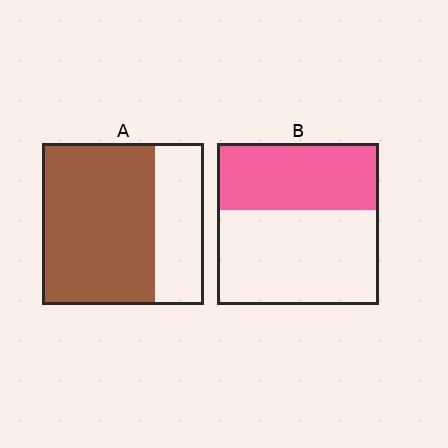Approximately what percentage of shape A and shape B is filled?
A is approximately 70% and B is approximately 40%.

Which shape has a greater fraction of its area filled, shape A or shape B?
Shape A.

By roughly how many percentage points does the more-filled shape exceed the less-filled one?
By roughly 30 percentage points (A over B).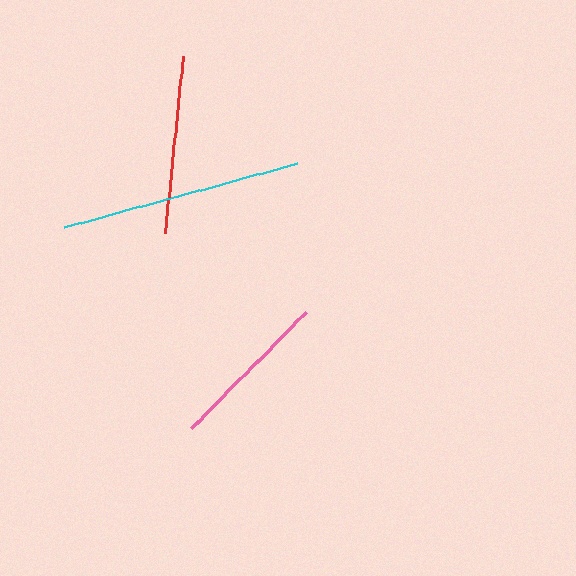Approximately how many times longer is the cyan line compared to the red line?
The cyan line is approximately 1.4 times the length of the red line.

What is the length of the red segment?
The red segment is approximately 177 pixels long.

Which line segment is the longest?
The cyan line is the longest at approximately 242 pixels.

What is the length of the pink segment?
The pink segment is approximately 164 pixels long.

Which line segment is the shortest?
The pink line is the shortest at approximately 164 pixels.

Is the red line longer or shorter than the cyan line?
The cyan line is longer than the red line.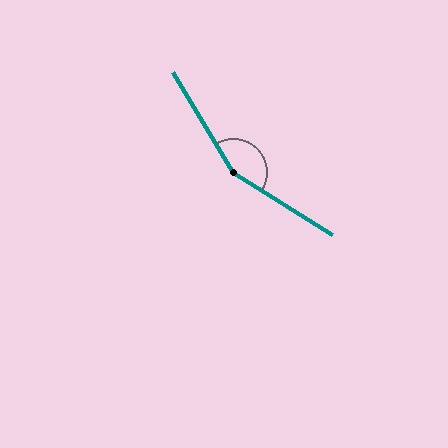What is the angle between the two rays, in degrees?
Approximately 153 degrees.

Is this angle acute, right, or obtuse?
It is obtuse.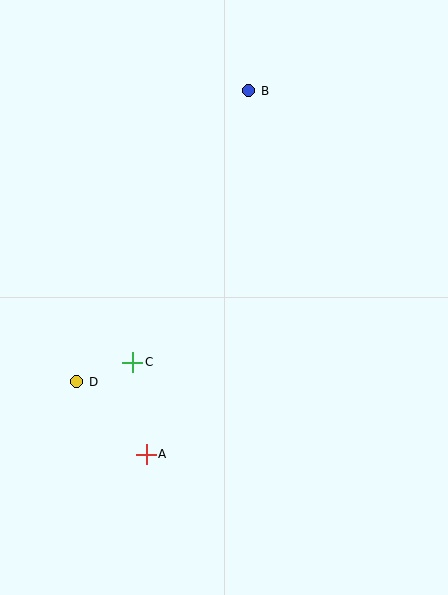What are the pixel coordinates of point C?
Point C is at (132, 362).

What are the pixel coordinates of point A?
Point A is at (146, 454).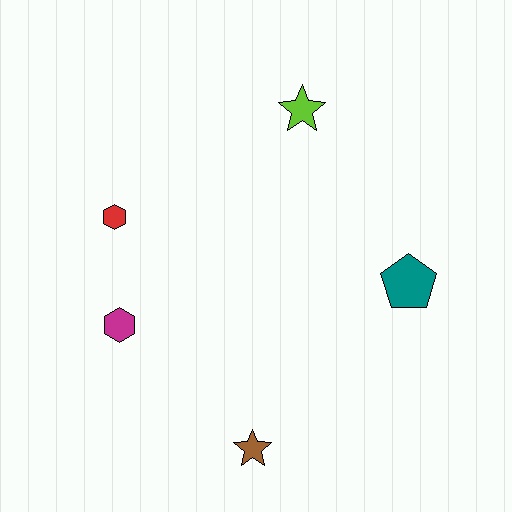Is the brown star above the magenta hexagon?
No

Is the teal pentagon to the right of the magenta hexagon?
Yes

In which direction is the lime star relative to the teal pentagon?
The lime star is above the teal pentagon.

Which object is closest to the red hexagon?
The magenta hexagon is closest to the red hexagon.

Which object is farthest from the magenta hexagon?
The teal pentagon is farthest from the magenta hexagon.